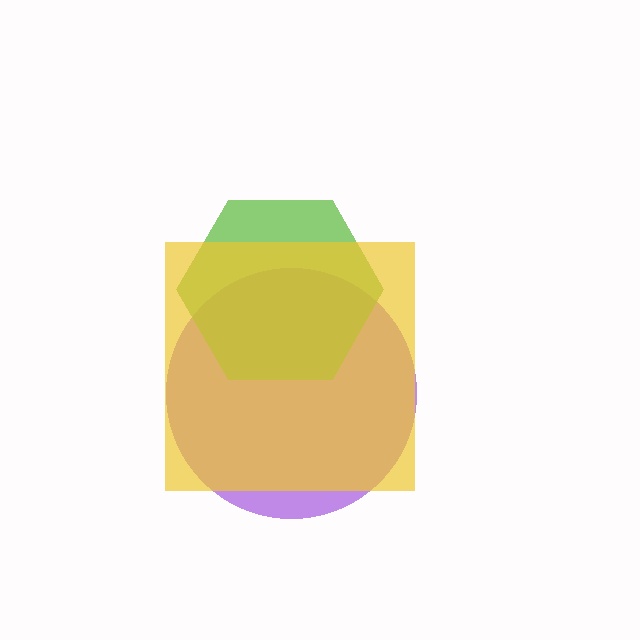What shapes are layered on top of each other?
The layered shapes are: a purple circle, a lime hexagon, a yellow square.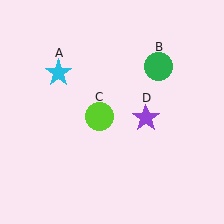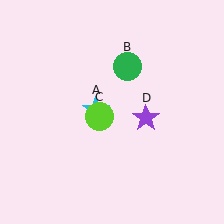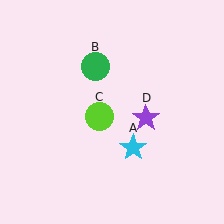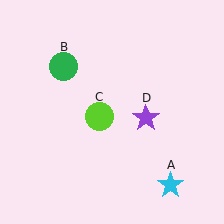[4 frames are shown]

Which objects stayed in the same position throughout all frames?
Lime circle (object C) and purple star (object D) remained stationary.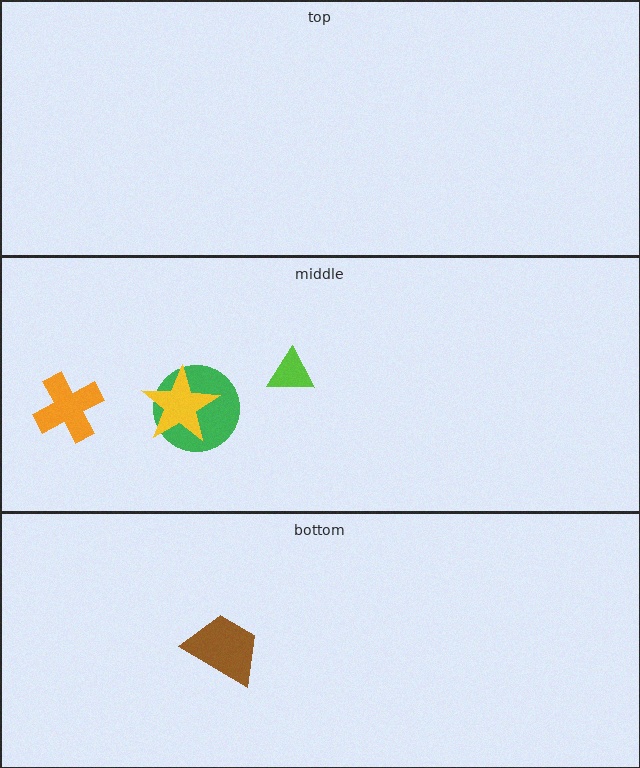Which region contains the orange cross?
The middle region.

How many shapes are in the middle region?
4.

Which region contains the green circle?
The middle region.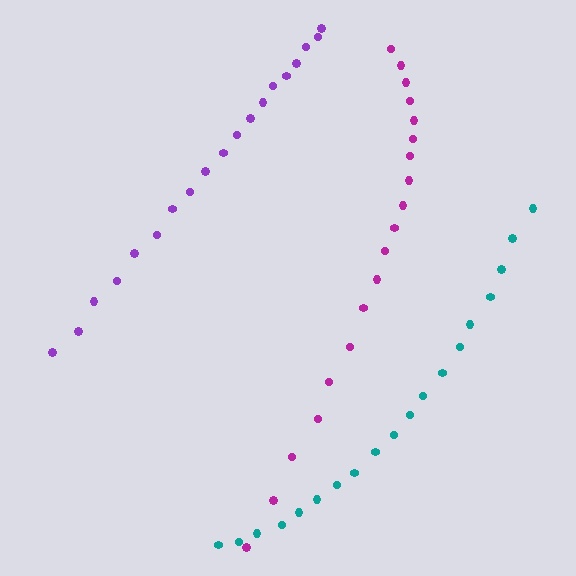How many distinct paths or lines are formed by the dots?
There are 3 distinct paths.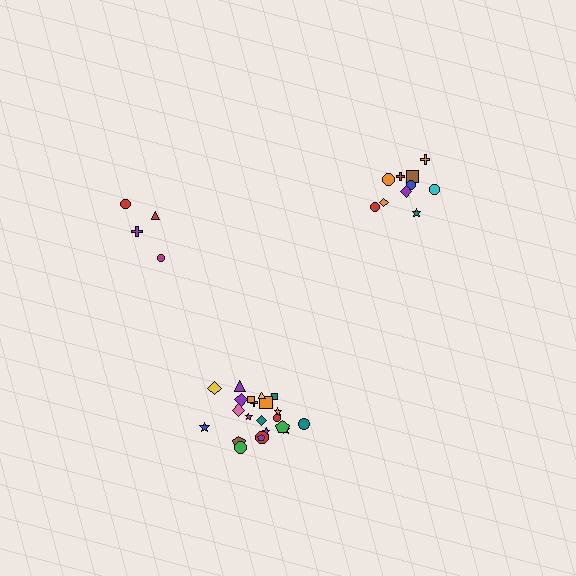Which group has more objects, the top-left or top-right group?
The top-right group.